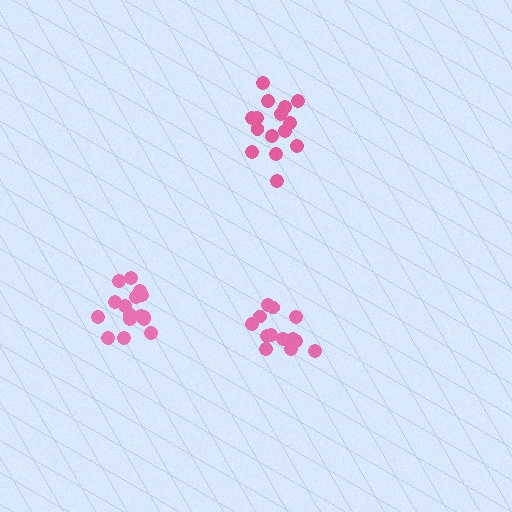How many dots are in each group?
Group 1: 16 dots, Group 2: 15 dots, Group 3: 13 dots (44 total).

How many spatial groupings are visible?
There are 3 spatial groupings.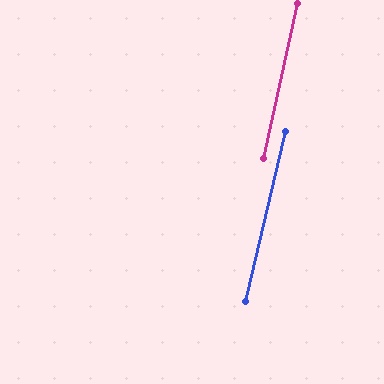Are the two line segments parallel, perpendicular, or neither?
Parallel — their directions differ by only 1.0°.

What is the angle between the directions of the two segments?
Approximately 1 degree.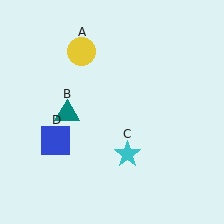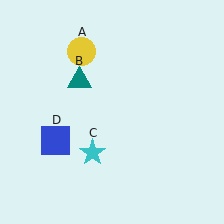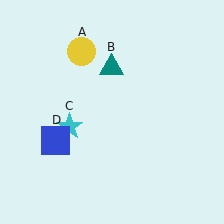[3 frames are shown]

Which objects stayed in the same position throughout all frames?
Yellow circle (object A) and blue square (object D) remained stationary.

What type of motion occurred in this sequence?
The teal triangle (object B), cyan star (object C) rotated clockwise around the center of the scene.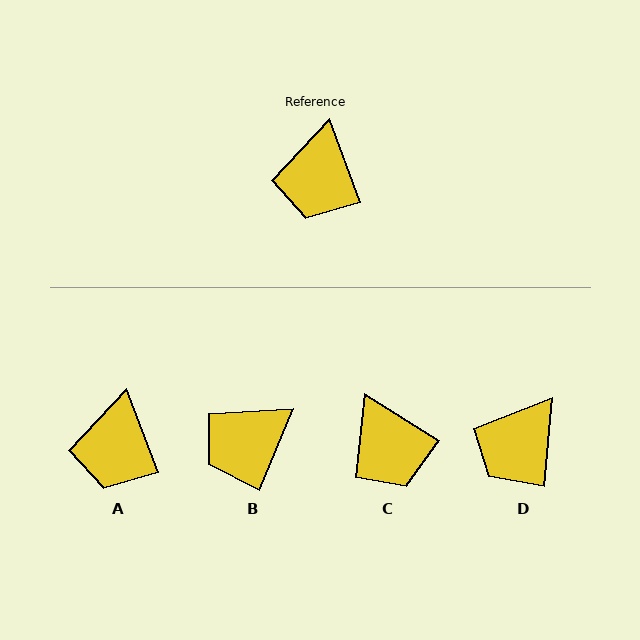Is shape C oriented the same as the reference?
No, it is off by about 37 degrees.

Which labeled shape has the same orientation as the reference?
A.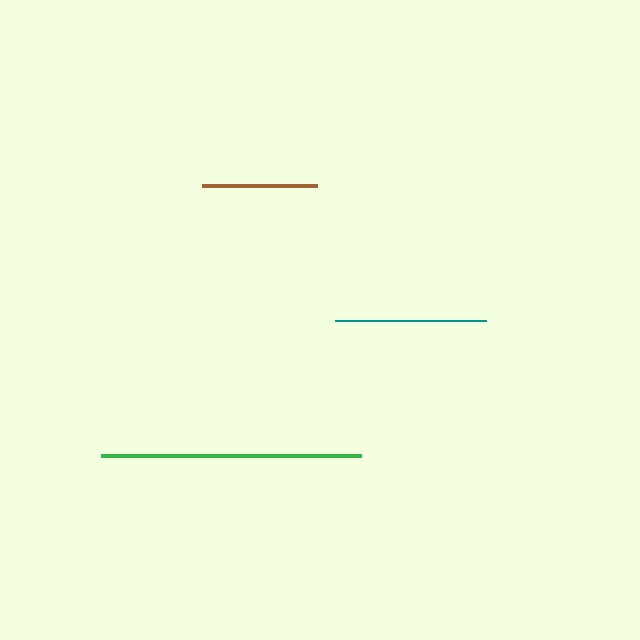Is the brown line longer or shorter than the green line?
The green line is longer than the brown line.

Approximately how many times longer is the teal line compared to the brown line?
The teal line is approximately 1.3 times the length of the brown line.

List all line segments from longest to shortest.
From longest to shortest: green, teal, brown.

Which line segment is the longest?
The green line is the longest at approximately 260 pixels.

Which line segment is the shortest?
The brown line is the shortest at approximately 114 pixels.